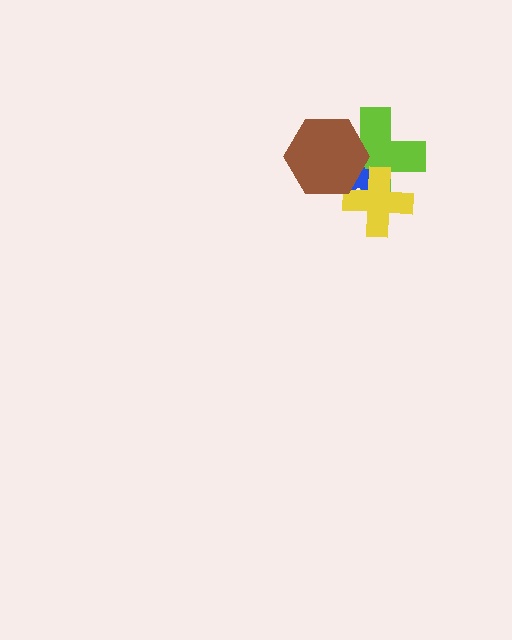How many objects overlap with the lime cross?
3 objects overlap with the lime cross.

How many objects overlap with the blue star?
3 objects overlap with the blue star.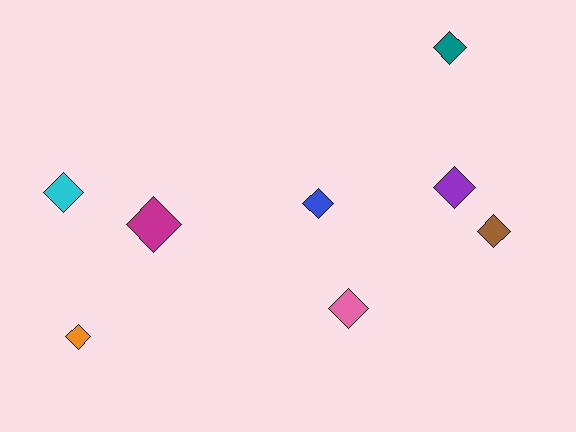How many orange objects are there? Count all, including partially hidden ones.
There is 1 orange object.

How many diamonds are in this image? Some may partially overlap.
There are 8 diamonds.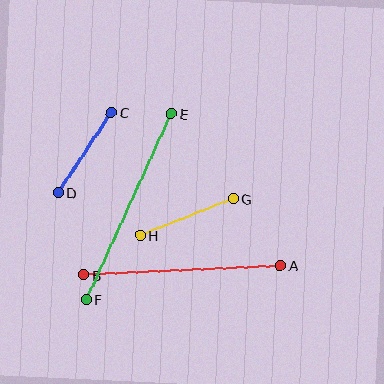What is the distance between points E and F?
The distance is approximately 204 pixels.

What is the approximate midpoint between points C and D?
The midpoint is at approximately (85, 153) pixels.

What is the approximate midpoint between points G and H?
The midpoint is at approximately (187, 217) pixels.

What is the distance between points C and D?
The distance is approximately 96 pixels.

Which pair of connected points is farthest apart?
Points E and F are farthest apart.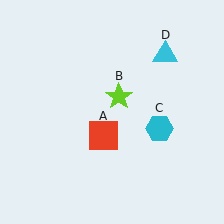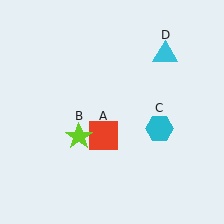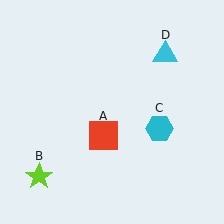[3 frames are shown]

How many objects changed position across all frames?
1 object changed position: lime star (object B).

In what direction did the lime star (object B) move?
The lime star (object B) moved down and to the left.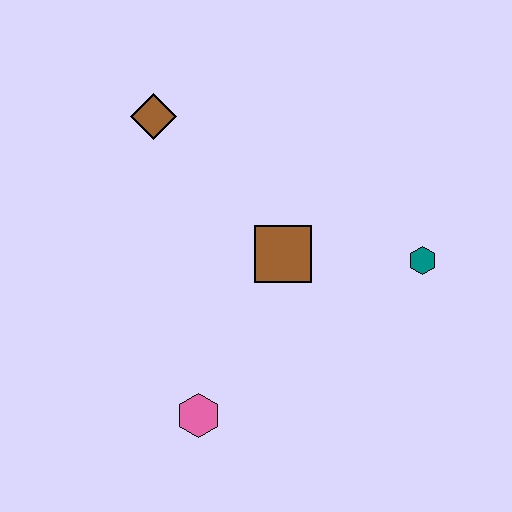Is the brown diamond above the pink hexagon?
Yes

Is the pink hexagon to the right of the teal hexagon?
No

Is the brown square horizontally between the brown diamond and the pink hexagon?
No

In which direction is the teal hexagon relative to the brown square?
The teal hexagon is to the right of the brown square.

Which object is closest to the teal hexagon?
The brown square is closest to the teal hexagon.